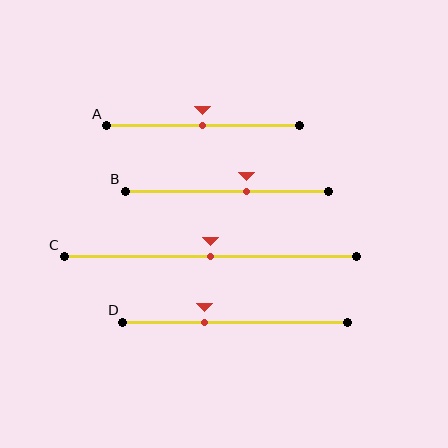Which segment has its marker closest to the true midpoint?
Segment A has its marker closest to the true midpoint.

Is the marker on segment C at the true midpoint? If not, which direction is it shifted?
Yes, the marker on segment C is at the true midpoint.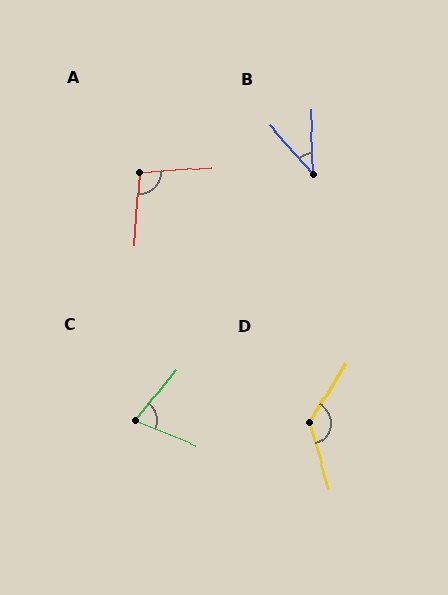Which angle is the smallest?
B, at approximately 39 degrees.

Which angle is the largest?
D, at approximately 132 degrees.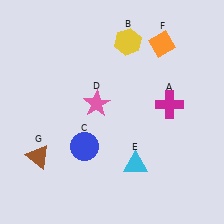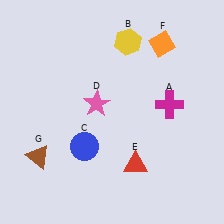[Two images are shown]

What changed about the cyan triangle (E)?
In Image 1, E is cyan. In Image 2, it changed to red.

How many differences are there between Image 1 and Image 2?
There is 1 difference between the two images.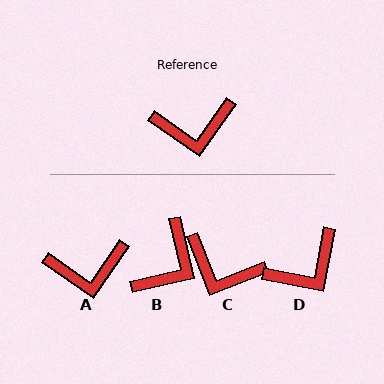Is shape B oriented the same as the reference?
No, it is off by about 48 degrees.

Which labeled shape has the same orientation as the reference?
A.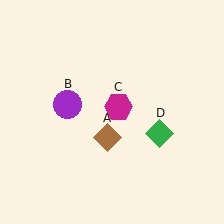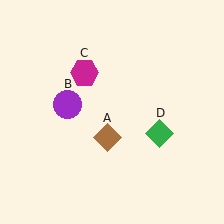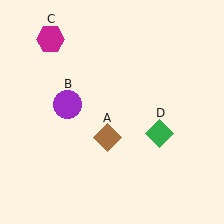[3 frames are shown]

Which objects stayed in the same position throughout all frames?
Brown diamond (object A) and purple circle (object B) and green diamond (object D) remained stationary.